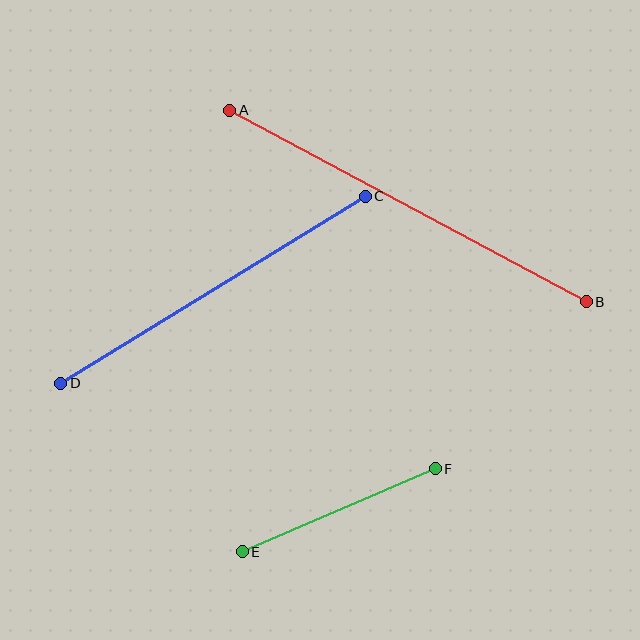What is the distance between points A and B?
The distance is approximately 405 pixels.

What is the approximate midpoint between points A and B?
The midpoint is at approximately (408, 206) pixels.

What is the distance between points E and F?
The distance is approximately 210 pixels.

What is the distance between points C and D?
The distance is approximately 357 pixels.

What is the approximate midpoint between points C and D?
The midpoint is at approximately (213, 290) pixels.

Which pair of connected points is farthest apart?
Points A and B are farthest apart.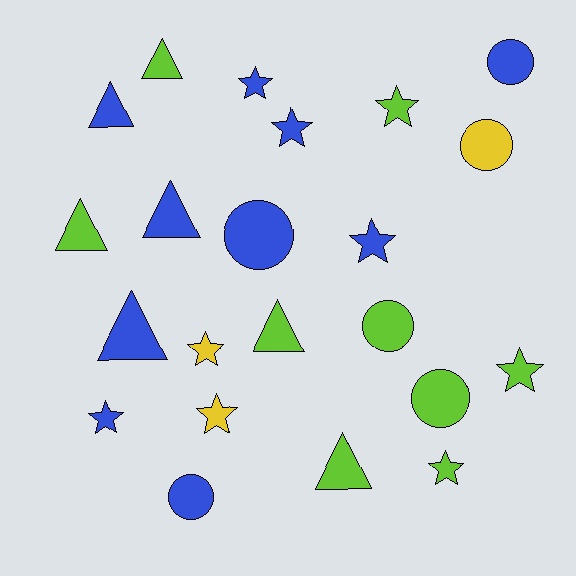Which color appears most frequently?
Blue, with 10 objects.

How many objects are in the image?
There are 22 objects.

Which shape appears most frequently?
Star, with 9 objects.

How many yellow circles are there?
There is 1 yellow circle.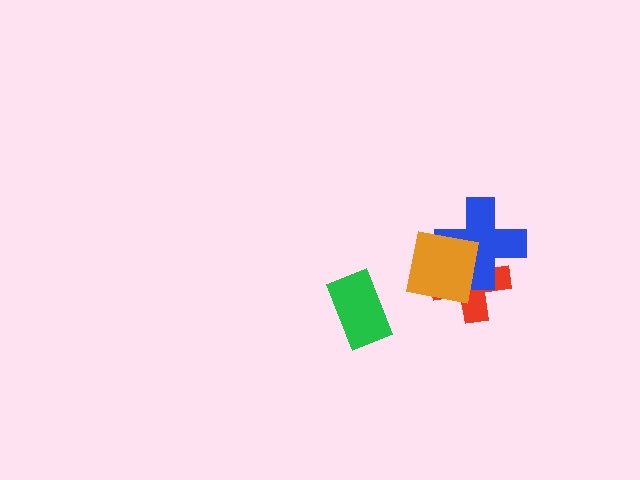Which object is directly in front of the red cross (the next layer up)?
The blue cross is directly in front of the red cross.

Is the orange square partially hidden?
No, no other shape covers it.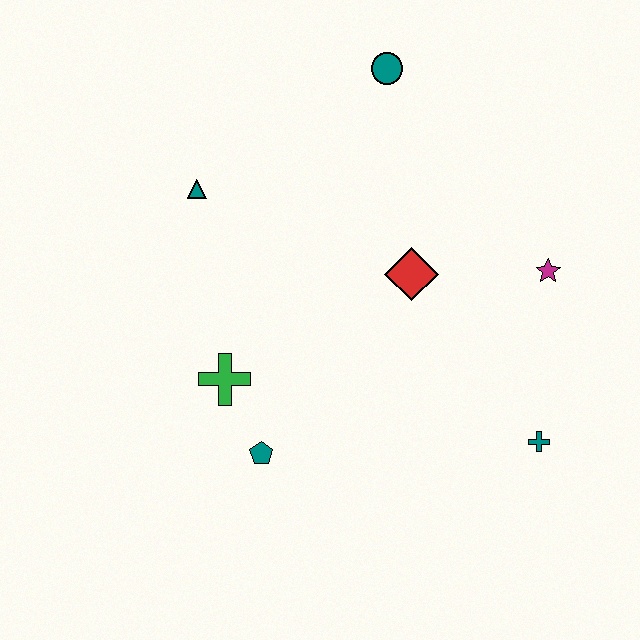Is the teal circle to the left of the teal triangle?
No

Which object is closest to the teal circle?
The red diamond is closest to the teal circle.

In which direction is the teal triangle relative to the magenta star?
The teal triangle is to the left of the magenta star.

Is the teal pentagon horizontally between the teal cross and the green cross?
Yes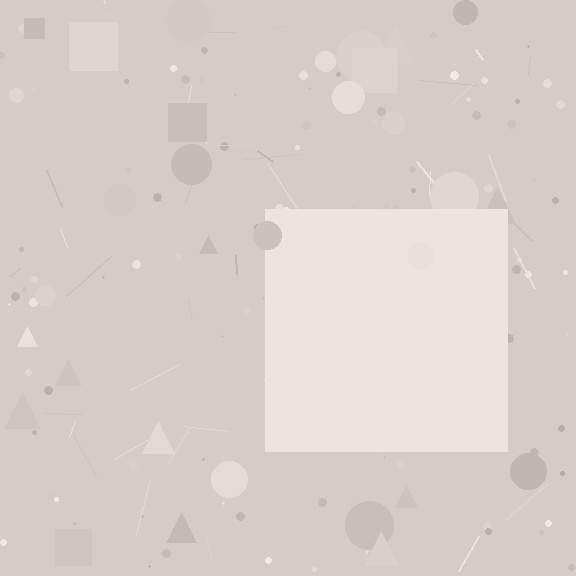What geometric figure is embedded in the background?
A square is embedded in the background.